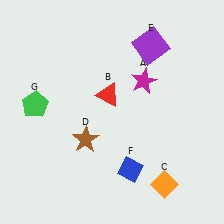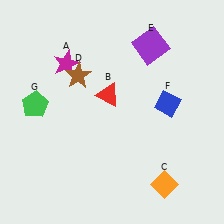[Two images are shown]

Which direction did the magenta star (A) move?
The magenta star (A) moved left.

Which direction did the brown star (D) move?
The brown star (D) moved up.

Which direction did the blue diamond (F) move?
The blue diamond (F) moved up.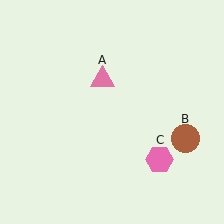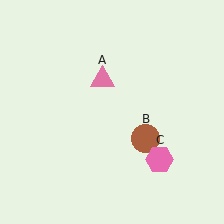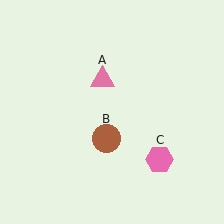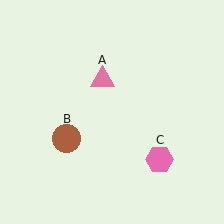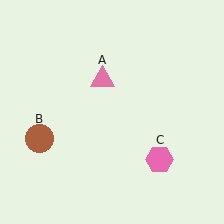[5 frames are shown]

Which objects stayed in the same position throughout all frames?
Pink triangle (object A) and pink hexagon (object C) remained stationary.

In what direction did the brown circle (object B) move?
The brown circle (object B) moved left.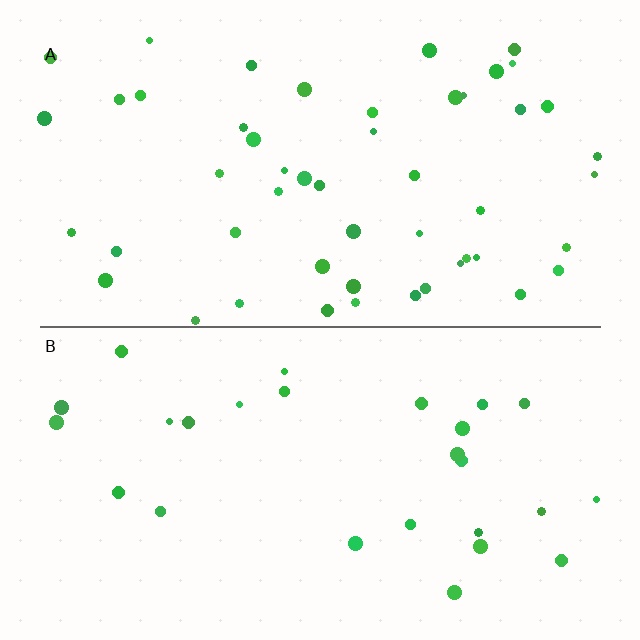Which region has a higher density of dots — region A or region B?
A (the top).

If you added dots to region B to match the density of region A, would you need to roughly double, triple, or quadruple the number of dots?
Approximately double.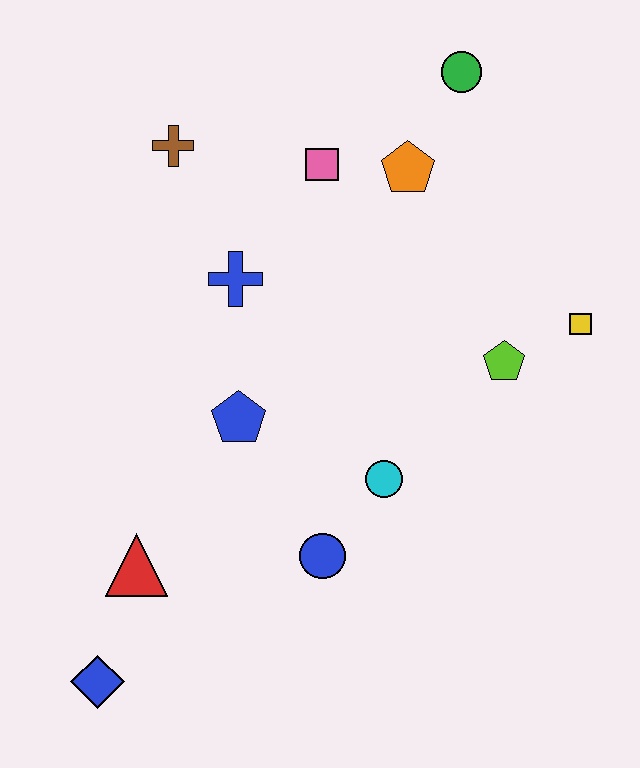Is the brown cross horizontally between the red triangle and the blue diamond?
No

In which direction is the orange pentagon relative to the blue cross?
The orange pentagon is to the right of the blue cross.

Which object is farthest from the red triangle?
The green circle is farthest from the red triangle.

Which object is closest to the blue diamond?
The red triangle is closest to the blue diamond.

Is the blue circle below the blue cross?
Yes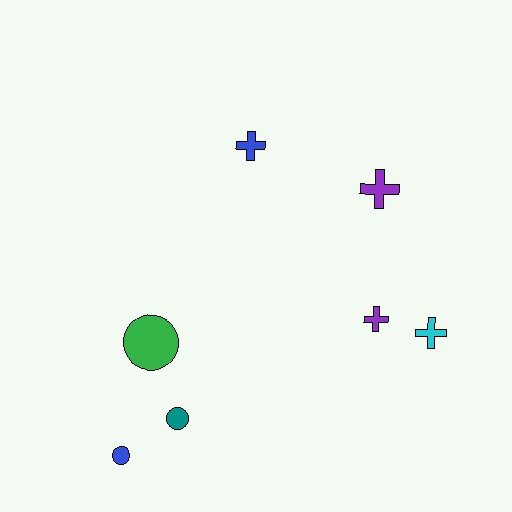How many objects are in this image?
There are 7 objects.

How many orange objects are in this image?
There are no orange objects.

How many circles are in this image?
There are 3 circles.